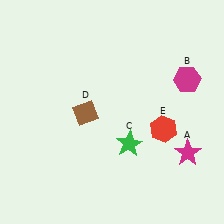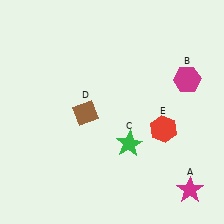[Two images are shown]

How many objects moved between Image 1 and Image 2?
1 object moved between the two images.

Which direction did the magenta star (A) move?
The magenta star (A) moved down.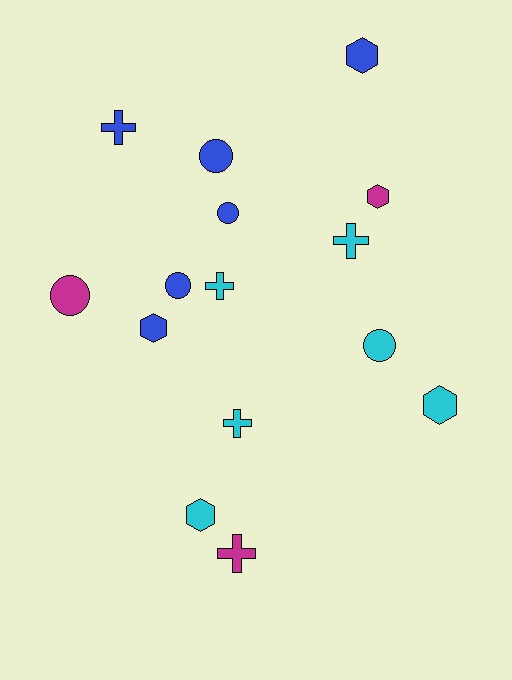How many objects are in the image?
There are 15 objects.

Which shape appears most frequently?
Hexagon, with 5 objects.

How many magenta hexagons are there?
There is 1 magenta hexagon.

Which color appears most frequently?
Cyan, with 6 objects.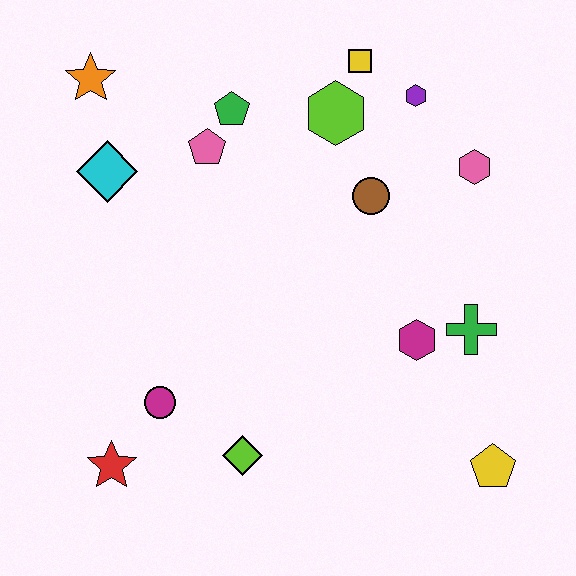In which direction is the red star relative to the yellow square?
The red star is below the yellow square.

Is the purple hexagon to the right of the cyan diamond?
Yes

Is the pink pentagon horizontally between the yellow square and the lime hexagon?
No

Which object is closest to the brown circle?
The lime hexagon is closest to the brown circle.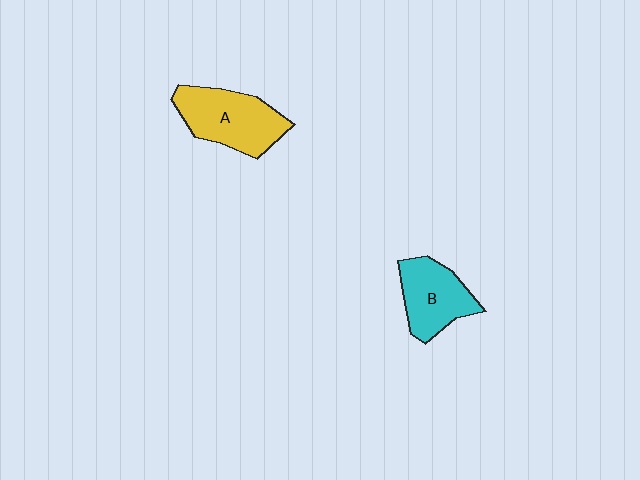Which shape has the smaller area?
Shape B (cyan).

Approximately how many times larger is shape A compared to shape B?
Approximately 1.2 times.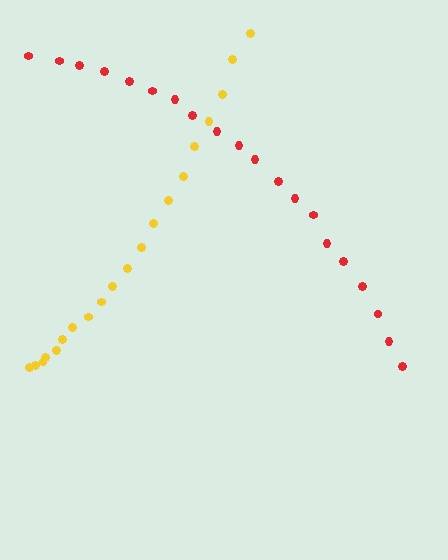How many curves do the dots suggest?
There are 2 distinct paths.